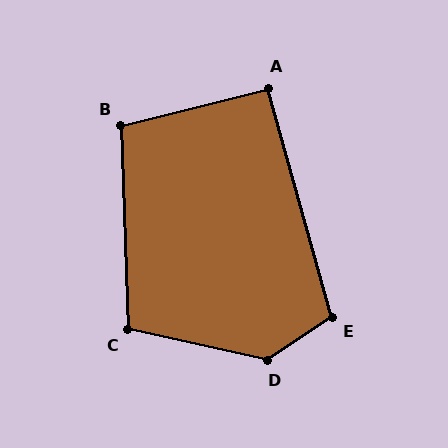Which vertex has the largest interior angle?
D, at approximately 134 degrees.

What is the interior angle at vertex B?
Approximately 102 degrees (obtuse).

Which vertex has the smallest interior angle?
A, at approximately 92 degrees.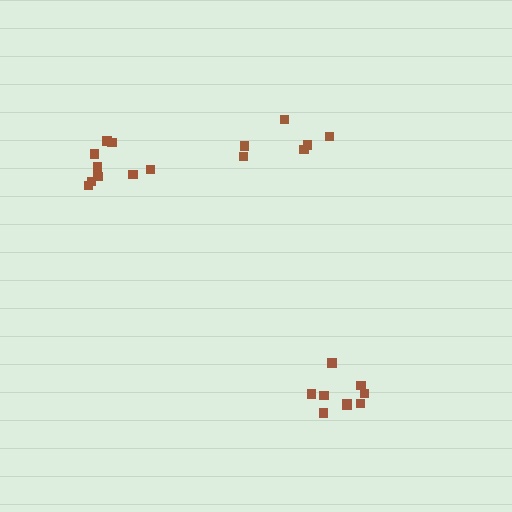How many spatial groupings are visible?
There are 3 spatial groupings.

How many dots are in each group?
Group 1: 9 dots, Group 2: 9 dots, Group 3: 6 dots (24 total).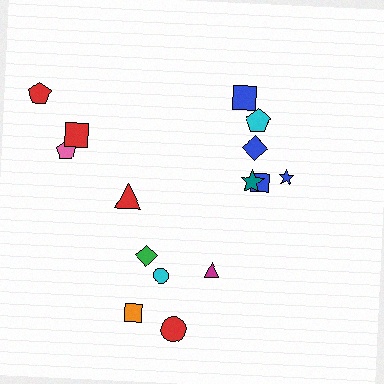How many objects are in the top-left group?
There are 4 objects.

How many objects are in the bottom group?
There are 5 objects.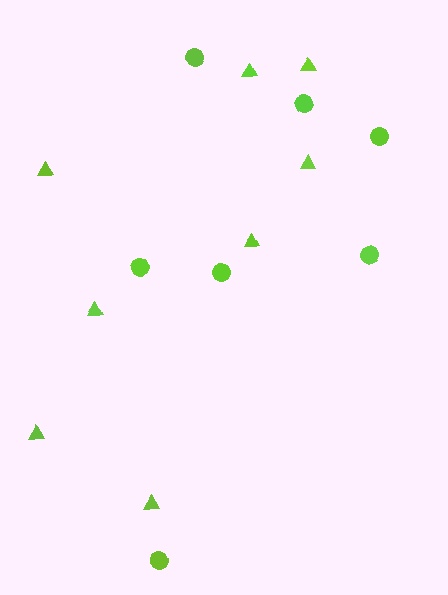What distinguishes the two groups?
There are 2 groups: one group of triangles (8) and one group of circles (7).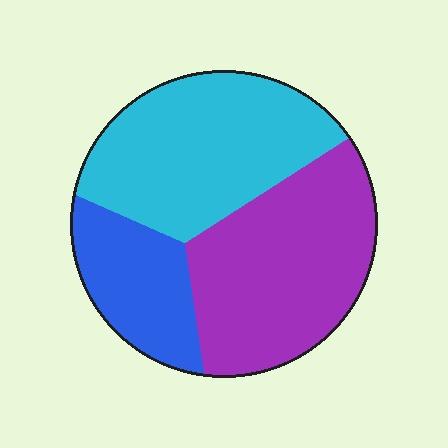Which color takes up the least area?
Blue, at roughly 20%.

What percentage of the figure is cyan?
Cyan covers around 40% of the figure.